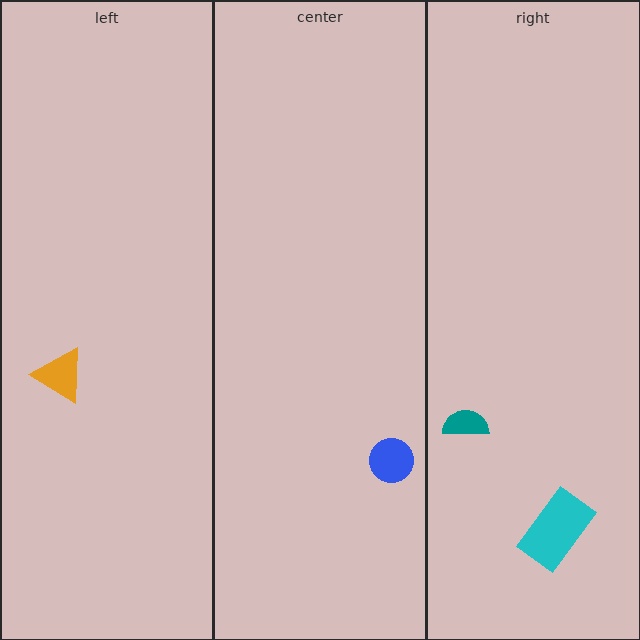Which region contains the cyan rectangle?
The right region.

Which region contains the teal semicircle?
The right region.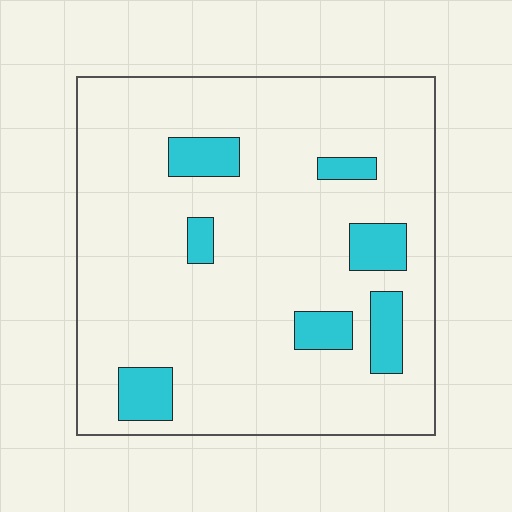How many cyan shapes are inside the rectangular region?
7.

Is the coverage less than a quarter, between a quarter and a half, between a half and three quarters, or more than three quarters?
Less than a quarter.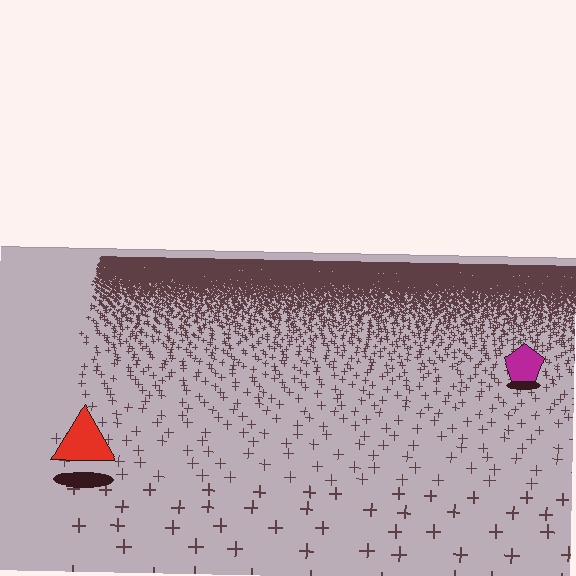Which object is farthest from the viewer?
The magenta pentagon is farthest from the viewer. It appears smaller and the ground texture around it is denser.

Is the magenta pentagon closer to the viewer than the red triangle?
No. The red triangle is closer — you can tell from the texture gradient: the ground texture is coarser near it.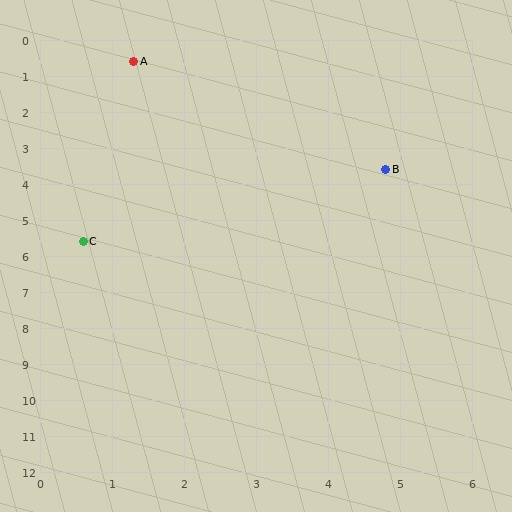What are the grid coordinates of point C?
Point C is at approximately (0.6, 5.6).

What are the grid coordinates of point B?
Point B is at approximately (4.8, 3.6).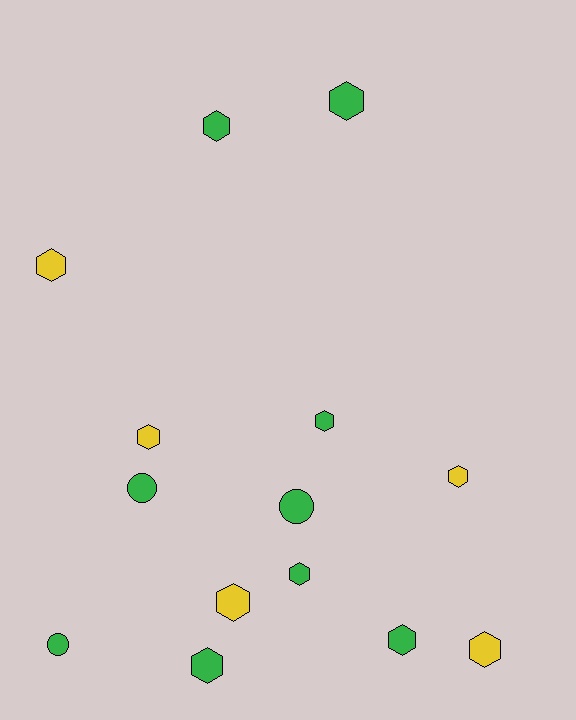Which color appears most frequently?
Green, with 9 objects.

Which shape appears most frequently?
Hexagon, with 11 objects.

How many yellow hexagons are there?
There are 5 yellow hexagons.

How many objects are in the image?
There are 14 objects.